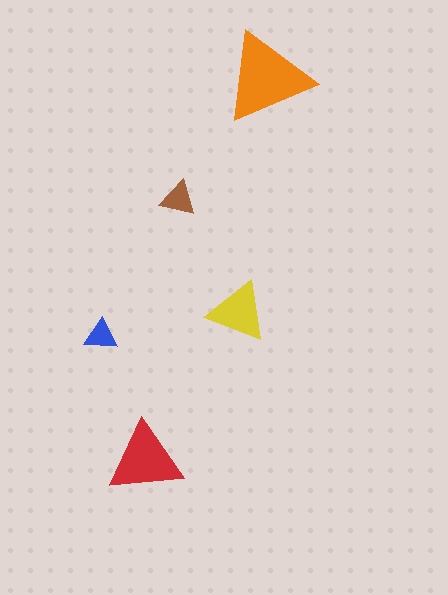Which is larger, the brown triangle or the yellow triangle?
The yellow one.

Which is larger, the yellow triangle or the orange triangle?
The orange one.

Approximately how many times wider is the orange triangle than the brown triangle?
About 2.5 times wider.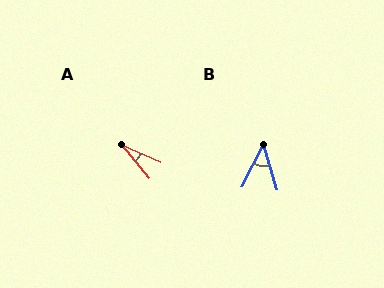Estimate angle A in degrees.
Approximately 27 degrees.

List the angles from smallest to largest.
A (27°), B (43°).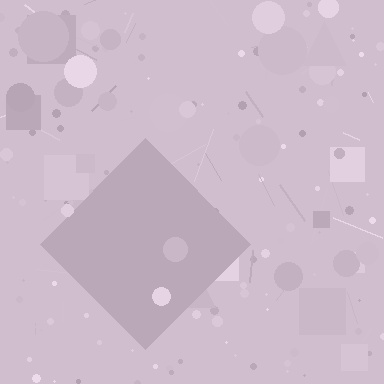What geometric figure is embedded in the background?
A diamond is embedded in the background.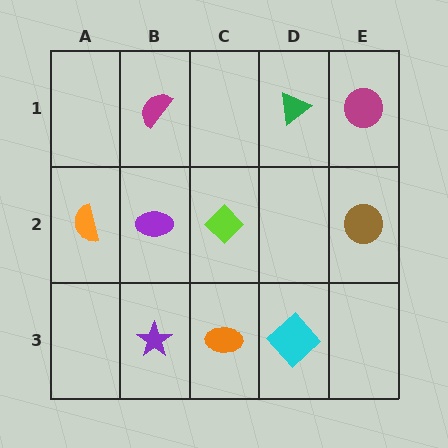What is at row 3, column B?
A purple star.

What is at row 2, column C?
A lime diamond.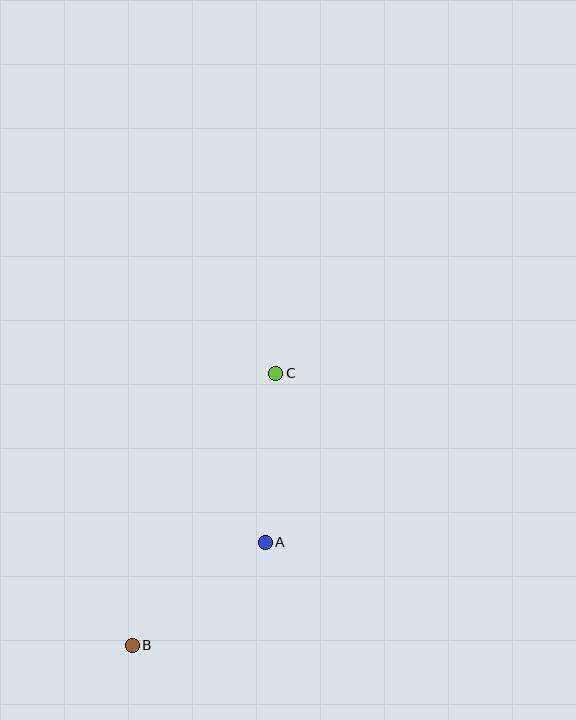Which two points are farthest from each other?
Points B and C are farthest from each other.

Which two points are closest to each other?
Points A and B are closest to each other.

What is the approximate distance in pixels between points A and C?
The distance between A and C is approximately 169 pixels.